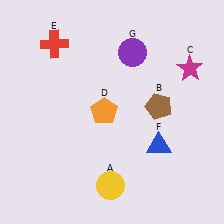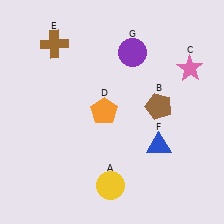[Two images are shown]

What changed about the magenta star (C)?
In Image 1, C is magenta. In Image 2, it changed to pink.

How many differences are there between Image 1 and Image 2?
There are 2 differences between the two images.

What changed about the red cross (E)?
In Image 1, E is red. In Image 2, it changed to brown.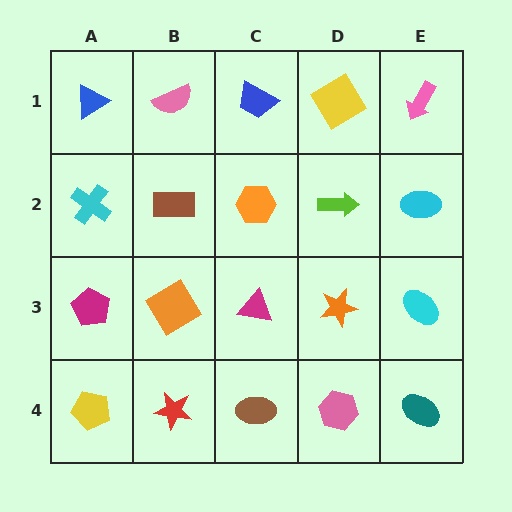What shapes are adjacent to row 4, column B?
An orange diamond (row 3, column B), a yellow pentagon (row 4, column A), a brown ellipse (row 4, column C).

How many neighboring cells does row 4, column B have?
3.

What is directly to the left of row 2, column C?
A brown rectangle.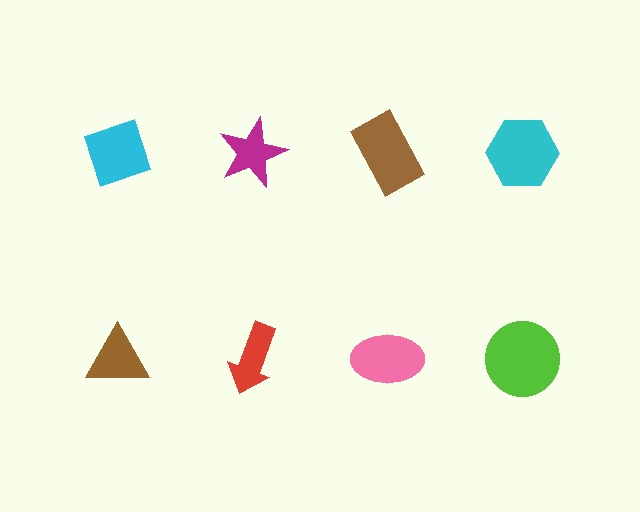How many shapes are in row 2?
4 shapes.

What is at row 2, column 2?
A red arrow.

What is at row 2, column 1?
A brown triangle.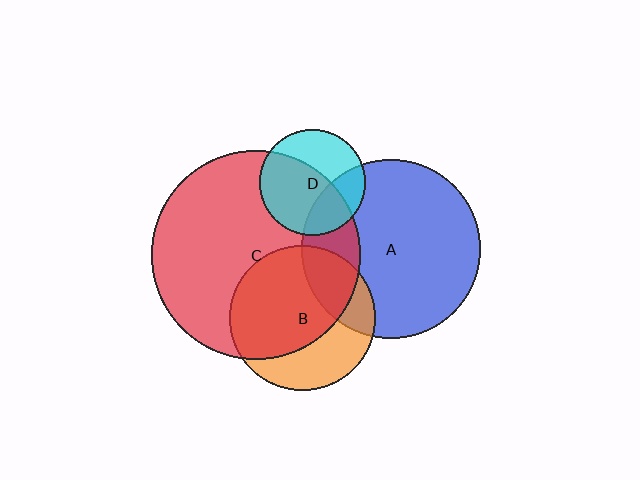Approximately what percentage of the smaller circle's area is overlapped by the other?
Approximately 30%.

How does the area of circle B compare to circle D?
Approximately 1.9 times.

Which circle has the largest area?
Circle C (red).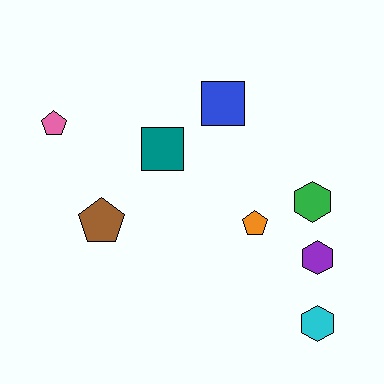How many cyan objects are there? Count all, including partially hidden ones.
There is 1 cyan object.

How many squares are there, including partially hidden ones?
There are 2 squares.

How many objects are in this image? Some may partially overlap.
There are 8 objects.